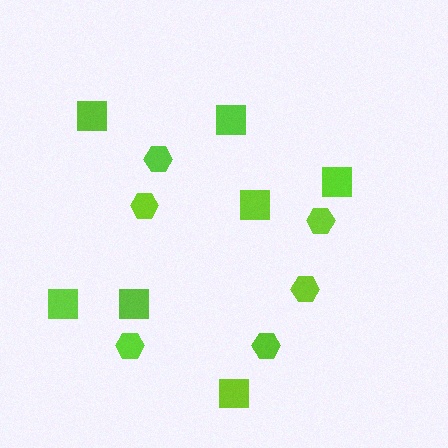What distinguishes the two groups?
There are 2 groups: one group of squares (7) and one group of hexagons (6).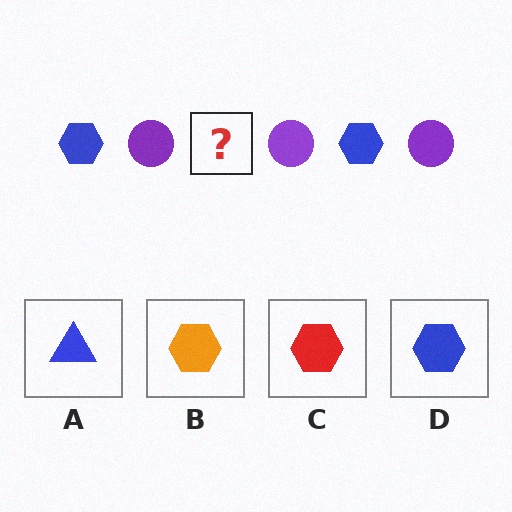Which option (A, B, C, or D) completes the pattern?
D.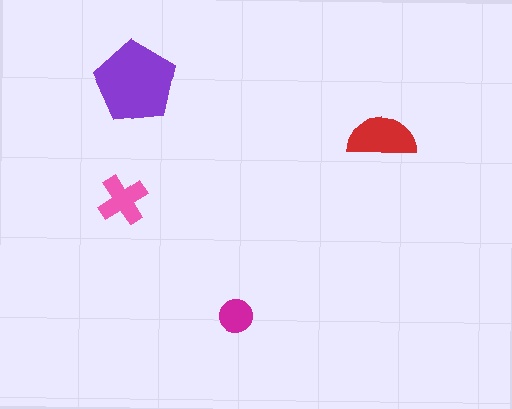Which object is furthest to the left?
The pink cross is leftmost.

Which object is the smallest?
The magenta circle.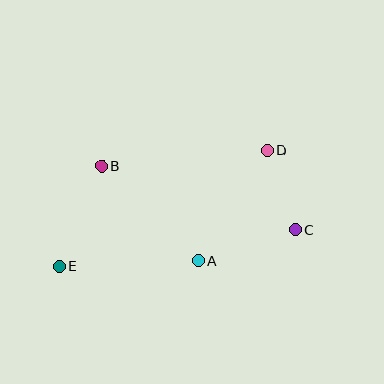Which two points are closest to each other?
Points C and D are closest to each other.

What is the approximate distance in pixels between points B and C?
The distance between B and C is approximately 205 pixels.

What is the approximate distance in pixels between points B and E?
The distance between B and E is approximately 109 pixels.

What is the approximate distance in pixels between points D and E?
The distance between D and E is approximately 238 pixels.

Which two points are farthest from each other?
Points C and E are farthest from each other.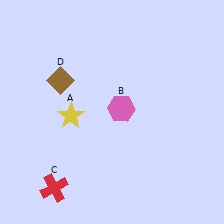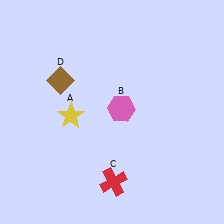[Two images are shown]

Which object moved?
The red cross (C) moved right.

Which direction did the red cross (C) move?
The red cross (C) moved right.